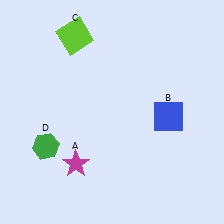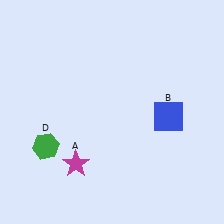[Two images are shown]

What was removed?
The lime square (C) was removed in Image 2.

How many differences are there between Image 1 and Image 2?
There is 1 difference between the two images.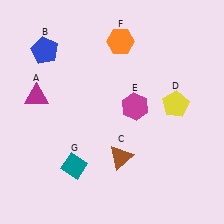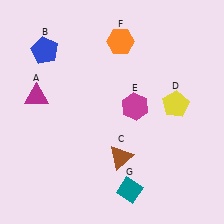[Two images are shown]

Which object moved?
The teal diamond (G) moved right.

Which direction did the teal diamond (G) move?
The teal diamond (G) moved right.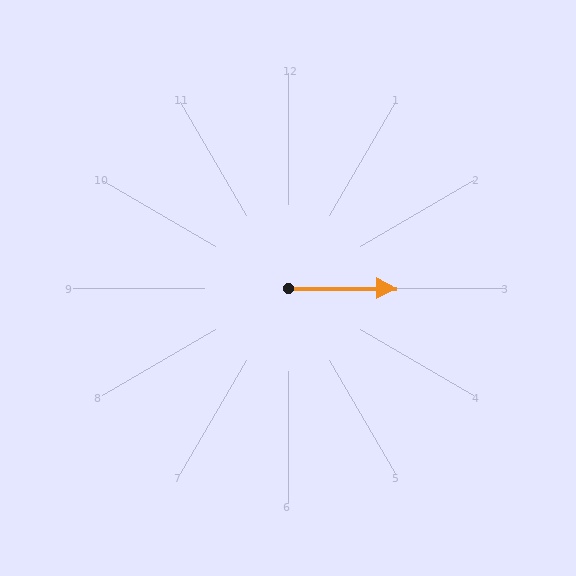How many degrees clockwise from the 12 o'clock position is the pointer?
Approximately 90 degrees.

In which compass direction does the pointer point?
East.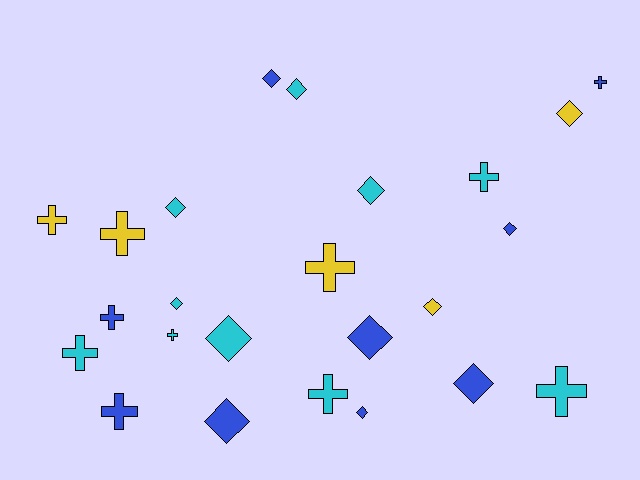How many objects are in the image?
There are 24 objects.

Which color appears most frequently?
Cyan, with 10 objects.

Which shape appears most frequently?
Diamond, with 13 objects.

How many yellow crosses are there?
There are 3 yellow crosses.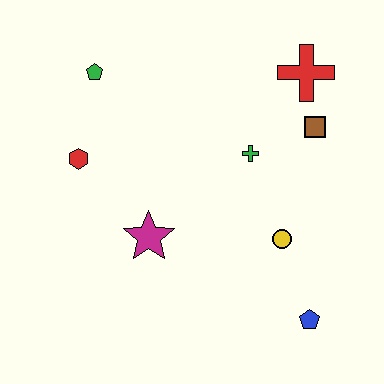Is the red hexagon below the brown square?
Yes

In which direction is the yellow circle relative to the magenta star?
The yellow circle is to the right of the magenta star.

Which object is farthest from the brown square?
The red hexagon is farthest from the brown square.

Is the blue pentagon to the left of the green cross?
No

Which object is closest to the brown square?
The red cross is closest to the brown square.